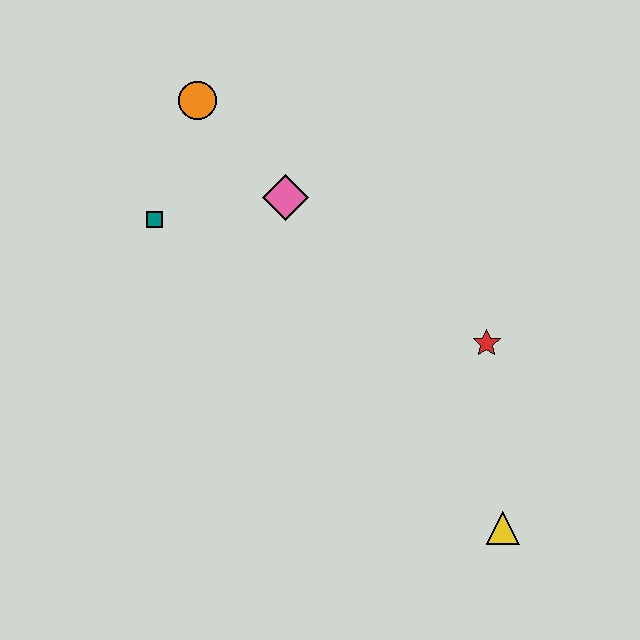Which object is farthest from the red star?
The orange circle is farthest from the red star.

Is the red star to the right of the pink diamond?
Yes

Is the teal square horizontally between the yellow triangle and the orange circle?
No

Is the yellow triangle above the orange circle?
No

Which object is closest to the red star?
The yellow triangle is closest to the red star.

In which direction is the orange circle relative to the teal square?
The orange circle is above the teal square.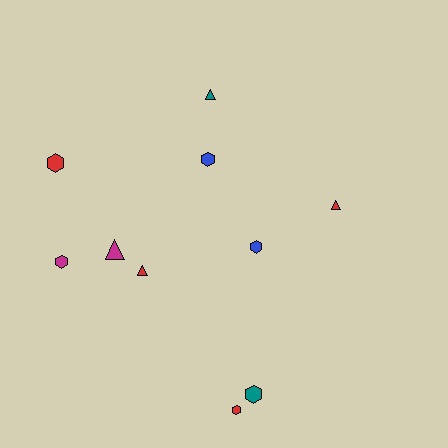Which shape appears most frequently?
Hexagon, with 6 objects.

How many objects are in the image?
There are 10 objects.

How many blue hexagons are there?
There are 2 blue hexagons.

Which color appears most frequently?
Red, with 4 objects.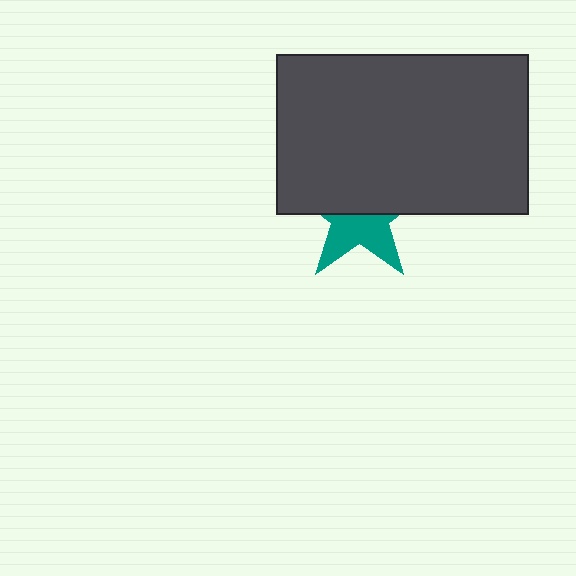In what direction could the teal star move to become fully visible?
The teal star could move down. That would shift it out from behind the dark gray rectangle entirely.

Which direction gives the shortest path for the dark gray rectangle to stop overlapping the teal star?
Moving up gives the shortest separation.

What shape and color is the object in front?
The object in front is a dark gray rectangle.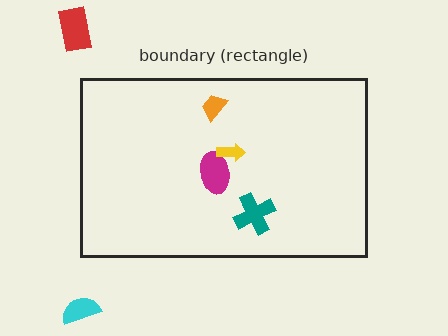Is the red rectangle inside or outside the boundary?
Outside.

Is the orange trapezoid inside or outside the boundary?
Inside.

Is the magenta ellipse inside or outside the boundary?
Inside.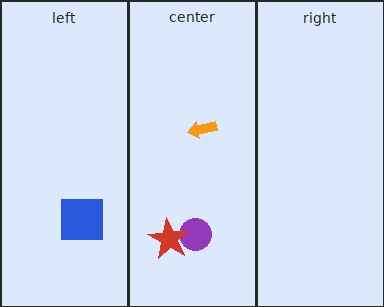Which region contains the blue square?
The left region.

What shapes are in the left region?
The blue square.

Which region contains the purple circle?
The center region.